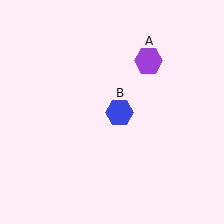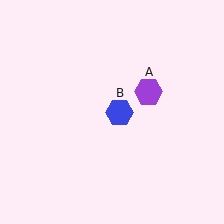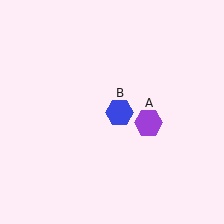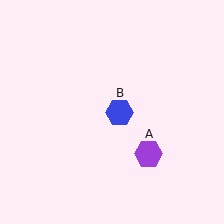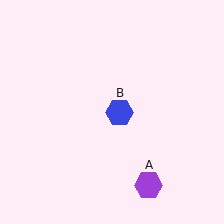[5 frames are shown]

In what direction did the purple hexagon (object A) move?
The purple hexagon (object A) moved down.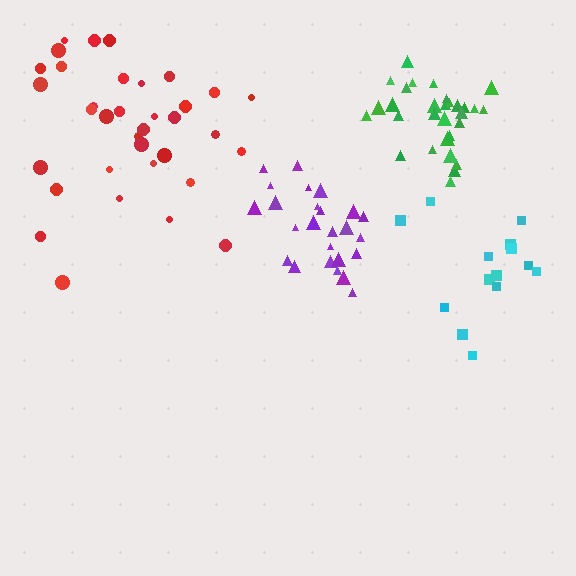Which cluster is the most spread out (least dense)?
Cyan.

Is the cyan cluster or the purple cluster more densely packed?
Purple.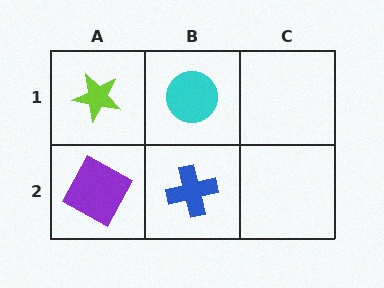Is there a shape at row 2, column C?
No, that cell is empty.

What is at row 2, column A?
A purple square.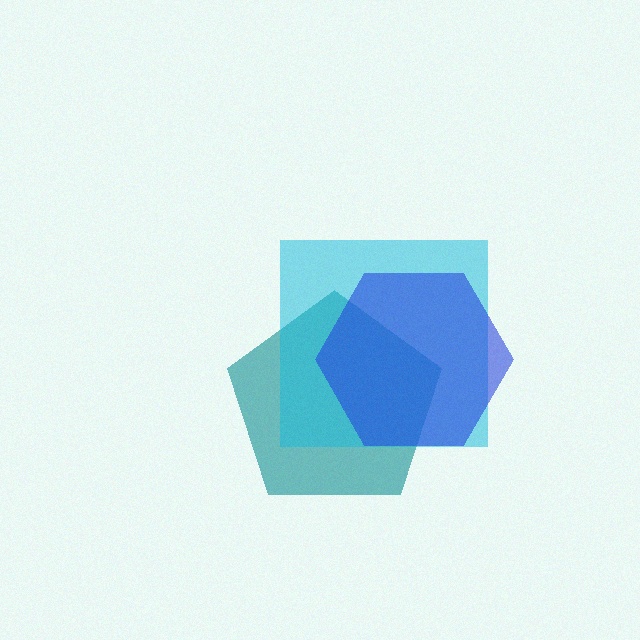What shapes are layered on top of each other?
The layered shapes are: a teal pentagon, a cyan square, a blue hexagon.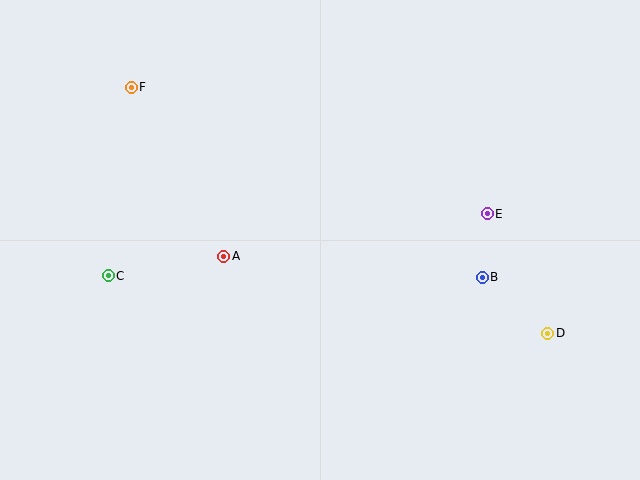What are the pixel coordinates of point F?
Point F is at (131, 87).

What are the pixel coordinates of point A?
Point A is at (224, 256).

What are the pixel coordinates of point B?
Point B is at (482, 277).